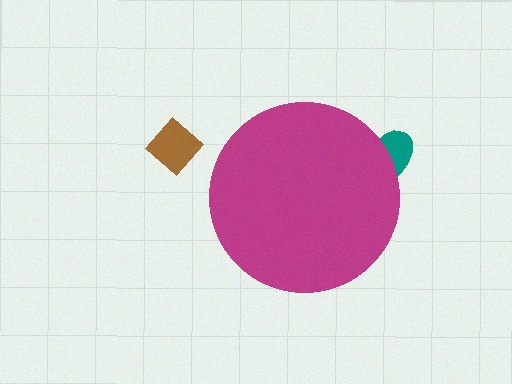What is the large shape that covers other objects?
A magenta circle.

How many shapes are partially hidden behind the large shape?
2 shapes are partially hidden.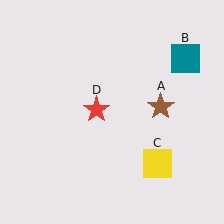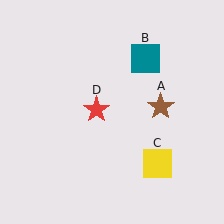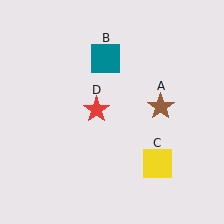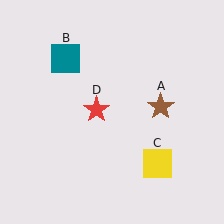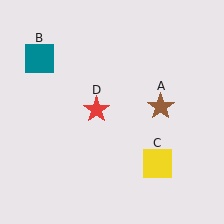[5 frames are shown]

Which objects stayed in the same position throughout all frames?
Brown star (object A) and yellow square (object C) and red star (object D) remained stationary.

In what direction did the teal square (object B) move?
The teal square (object B) moved left.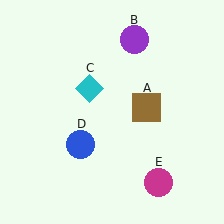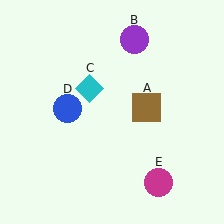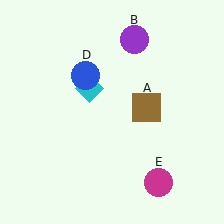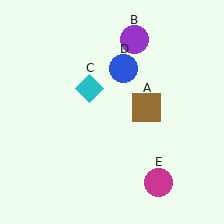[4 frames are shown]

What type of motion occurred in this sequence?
The blue circle (object D) rotated clockwise around the center of the scene.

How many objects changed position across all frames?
1 object changed position: blue circle (object D).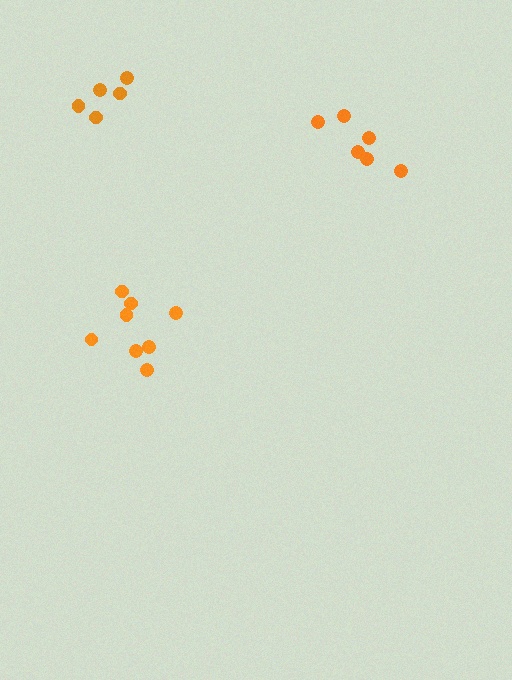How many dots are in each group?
Group 1: 8 dots, Group 2: 6 dots, Group 3: 5 dots (19 total).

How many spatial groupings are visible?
There are 3 spatial groupings.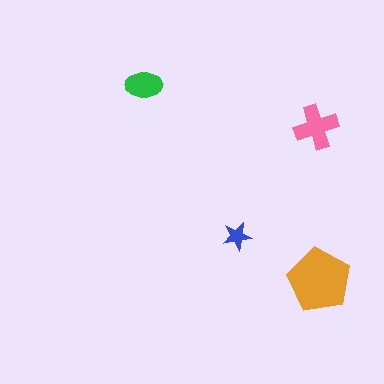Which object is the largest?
The orange pentagon.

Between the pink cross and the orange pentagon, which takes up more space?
The orange pentagon.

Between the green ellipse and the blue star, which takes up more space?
The green ellipse.